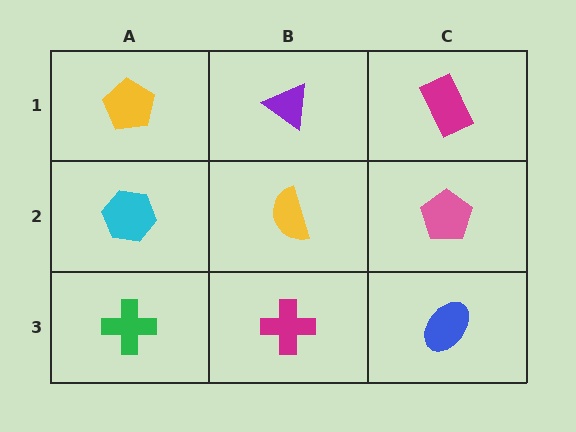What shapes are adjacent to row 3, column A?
A cyan hexagon (row 2, column A), a magenta cross (row 3, column B).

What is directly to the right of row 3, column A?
A magenta cross.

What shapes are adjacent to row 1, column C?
A pink pentagon (row 2, column C), a purple triangle (row 1, column B).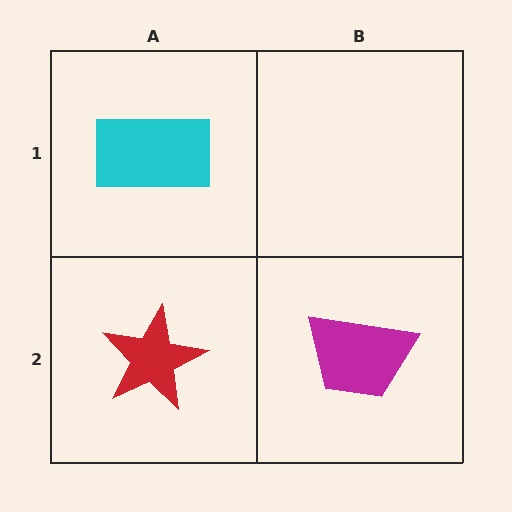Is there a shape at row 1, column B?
No, that cell is empty.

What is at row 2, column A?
A red star.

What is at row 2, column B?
A magenta trapezoid.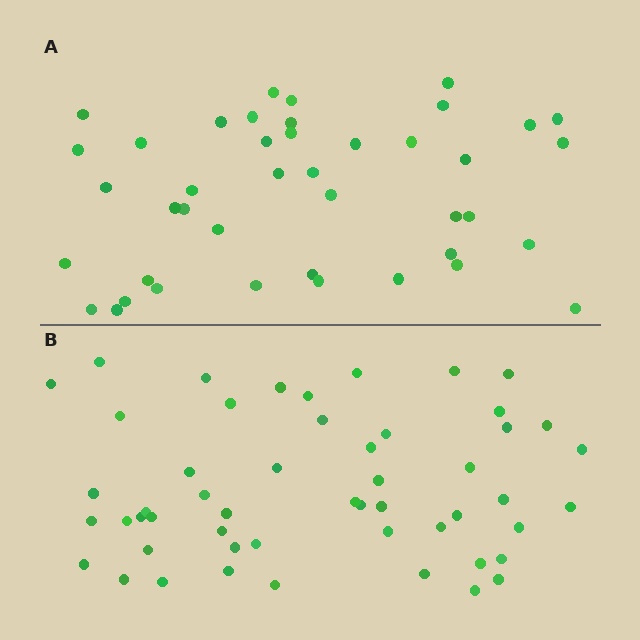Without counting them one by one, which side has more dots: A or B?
Region B (the bottom region) has more dots.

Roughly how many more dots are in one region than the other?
Region B has roughly 10 or so more dots than region A.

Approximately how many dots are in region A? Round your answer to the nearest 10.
About 40 dots. (The exact count is 42, which rounds to 40.)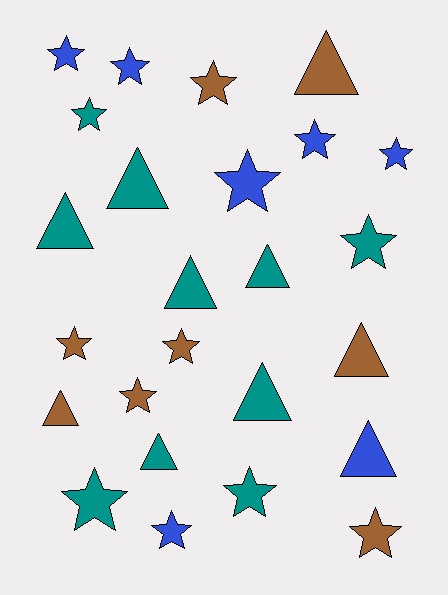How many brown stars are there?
There are 5 brown stars.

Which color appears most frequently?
Teal, with 10 objects.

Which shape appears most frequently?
Star, with 15 objects.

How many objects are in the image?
There are 25 objects.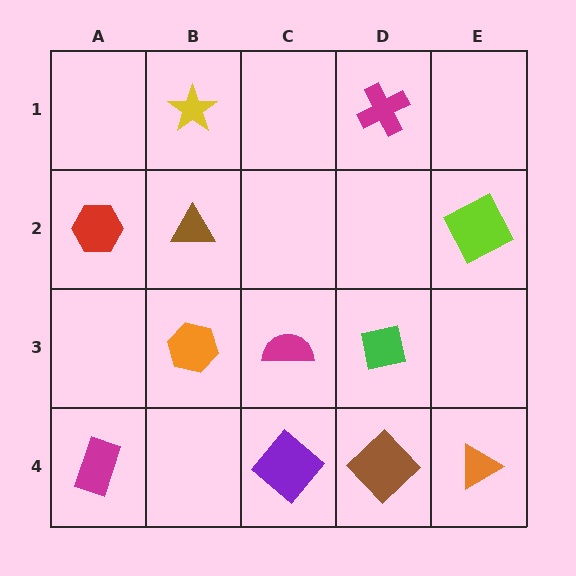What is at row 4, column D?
A brown diamond.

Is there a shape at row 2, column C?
No, that cell is empty.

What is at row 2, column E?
A lime square.